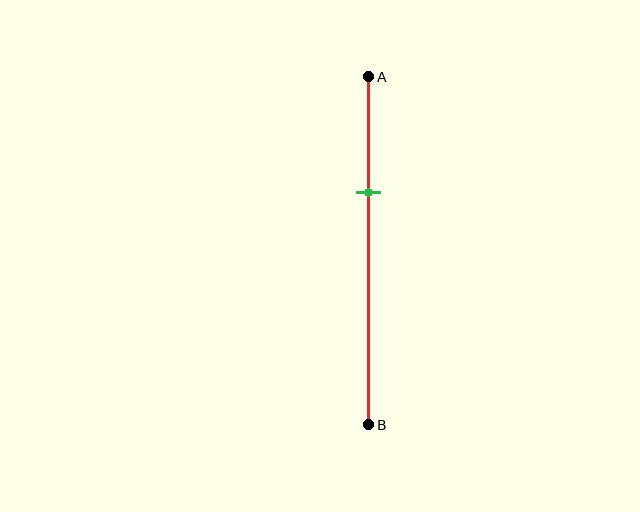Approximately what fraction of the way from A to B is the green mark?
The green mark is approximately 35% of the way from A to B.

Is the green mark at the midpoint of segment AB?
No, the mark is at about 35% from A, not at the 50% midpoint.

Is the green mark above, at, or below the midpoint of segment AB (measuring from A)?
The green mark is above the midpoint of segment AB.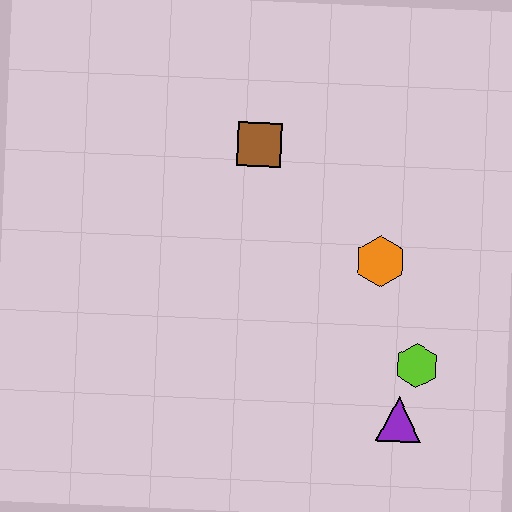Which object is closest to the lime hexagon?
The purple triangle is closest to the lime hexagon.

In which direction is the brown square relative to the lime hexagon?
The brown square is above the lime hexagon.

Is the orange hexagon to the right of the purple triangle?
No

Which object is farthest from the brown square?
The purple triangle is farthest from the brown square.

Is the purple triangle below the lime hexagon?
Yes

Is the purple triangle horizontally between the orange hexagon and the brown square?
No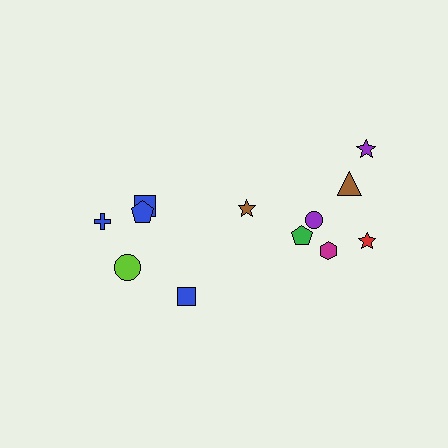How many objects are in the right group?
There are 7 objects.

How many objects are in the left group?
There are 5 objects.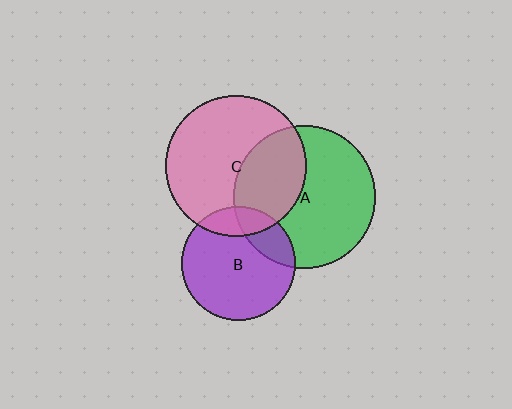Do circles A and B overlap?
Yes.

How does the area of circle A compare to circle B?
Approximately 1.6 times.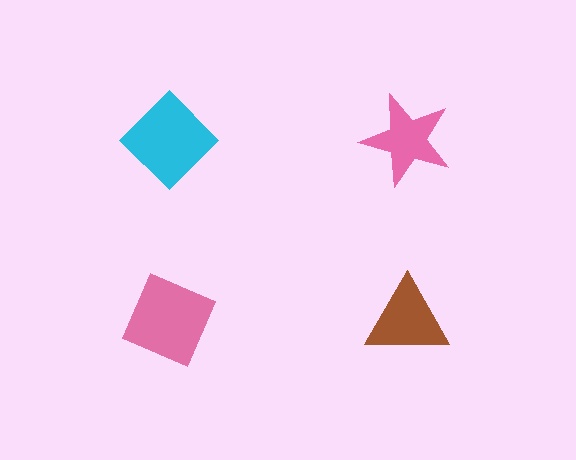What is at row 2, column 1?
A pink diamond.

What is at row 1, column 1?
A cyan diamond.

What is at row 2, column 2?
A brown triangle.